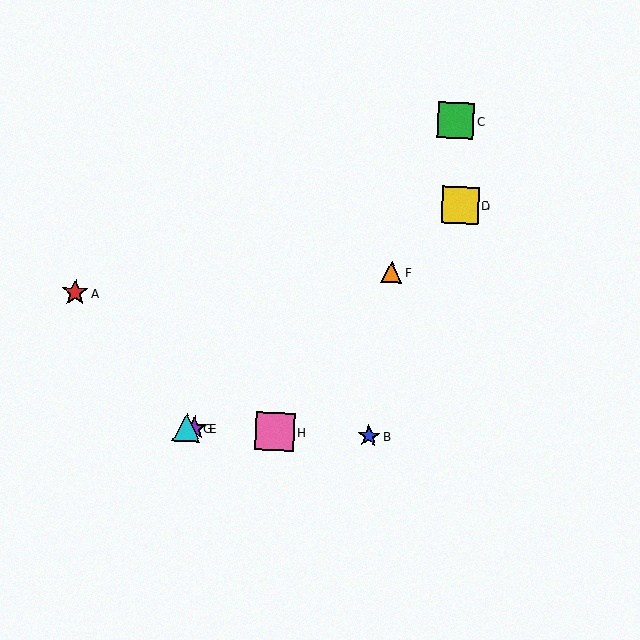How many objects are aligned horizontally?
4 objects (B, E, G, H) are aligned horizontally.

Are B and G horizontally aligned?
Yes, both are at y≈436.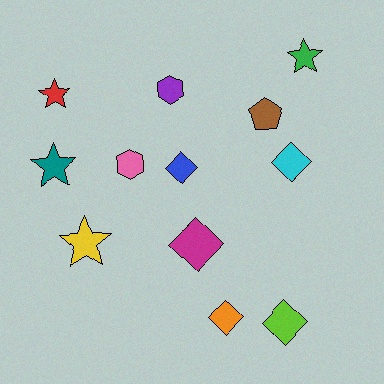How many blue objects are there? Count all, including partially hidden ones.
There is 1 blue object.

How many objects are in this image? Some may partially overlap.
There are 12 objects.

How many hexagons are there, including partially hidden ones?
There are 2 hexagons.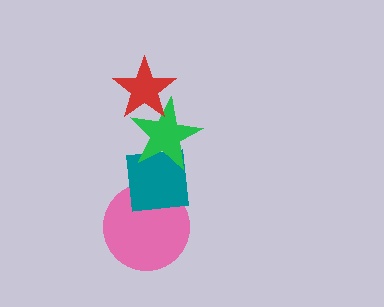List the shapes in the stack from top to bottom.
From top to bottom: the red star, the green star, the teal square, the pink circle.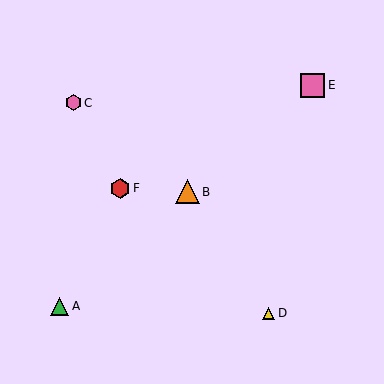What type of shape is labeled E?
Shape E is a pink square.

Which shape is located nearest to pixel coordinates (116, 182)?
The red hexagon (labeled F) at (120, 188) is nearest to that location.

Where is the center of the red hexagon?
The center of the red hexagon is at (120, 188).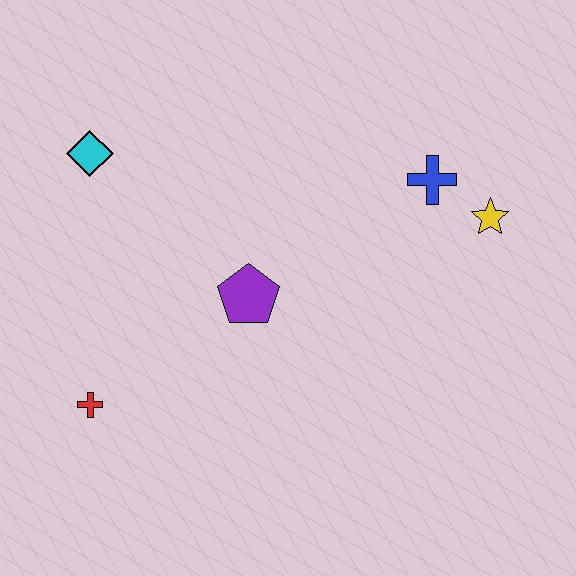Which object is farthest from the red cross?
The yellow star is farthest from the red cross.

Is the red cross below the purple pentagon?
Yes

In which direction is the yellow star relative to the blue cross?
The yellow star is to the right of the blue cross.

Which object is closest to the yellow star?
The blue cross is closest to the yellow star.